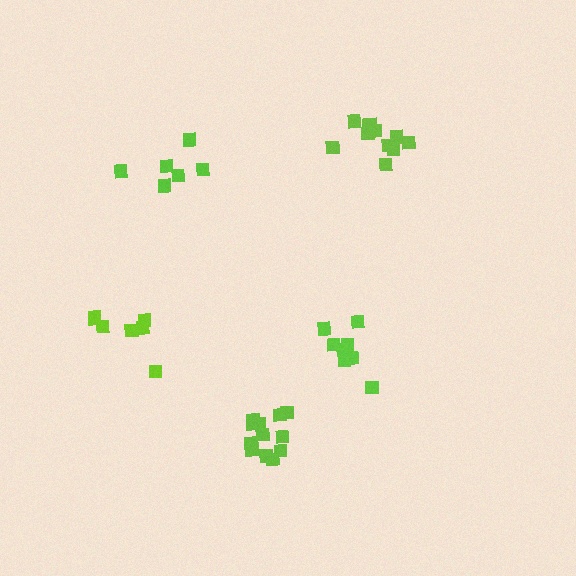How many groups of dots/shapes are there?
There are 5 groups.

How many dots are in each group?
Group 1: 12 dots, Group 2: 8 dots, Group 3: 6 dots, Group 4: 12 dots, Group 5: 7 dots (45 total).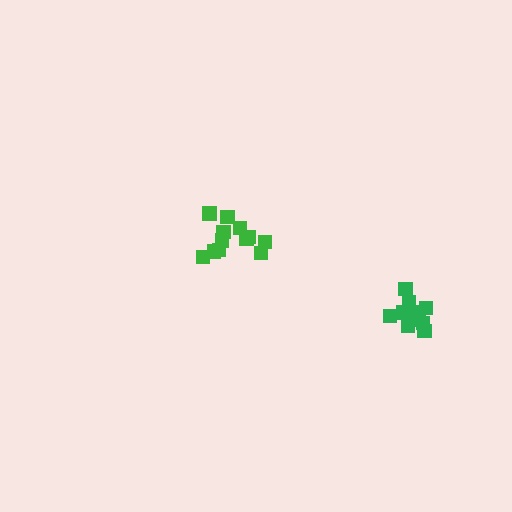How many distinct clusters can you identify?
There are 2 distinct clusters.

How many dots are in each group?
Group 1: 12 dots, Group 2: 12 dots (24 total).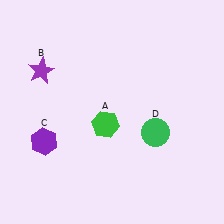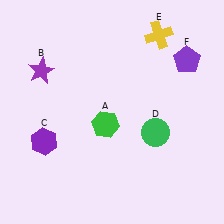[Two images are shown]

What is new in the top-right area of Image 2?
A purple pentagon (F) was added in the top-right area of Image 2.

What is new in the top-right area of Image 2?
A yellow cross (E) was added in the top-right area of Image 2.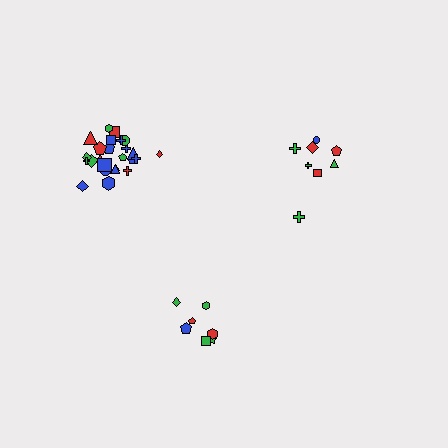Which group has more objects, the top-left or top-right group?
The top-left group.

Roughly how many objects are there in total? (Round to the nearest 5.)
Roughly 40 objects in total.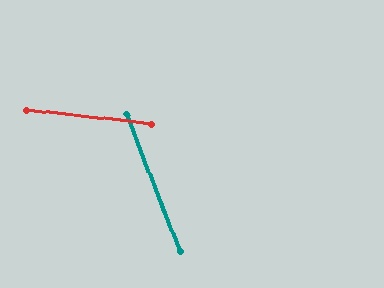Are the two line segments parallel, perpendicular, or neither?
Neither parallel nor perpendicular — they differ by about 62°.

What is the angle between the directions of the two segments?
Approximately 62 degrees.